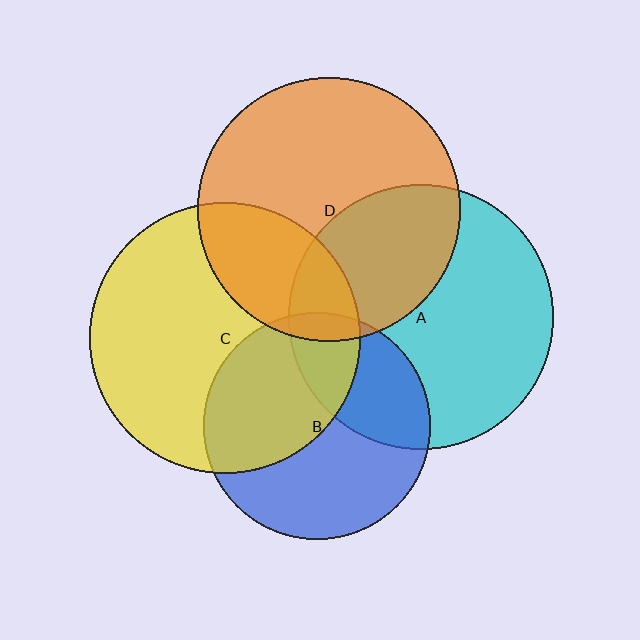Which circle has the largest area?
Circle C (yellow).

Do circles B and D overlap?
Yes.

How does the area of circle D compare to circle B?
Approximately 1.4 times.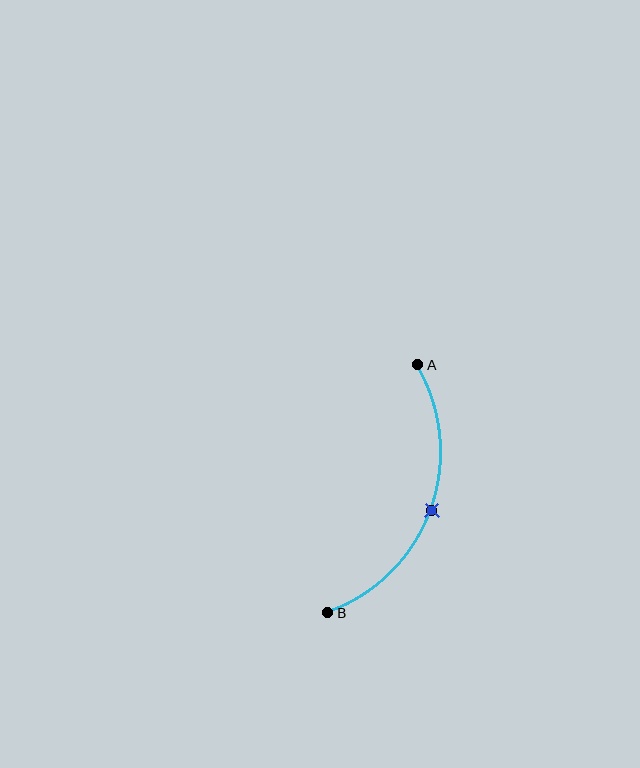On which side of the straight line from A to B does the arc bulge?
The arc bulges to the right of the straight line connecting A and B.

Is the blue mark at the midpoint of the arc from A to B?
Yes. The blue mark lies on the arc at equal arc-length from both A and B — it is the arc midpoint.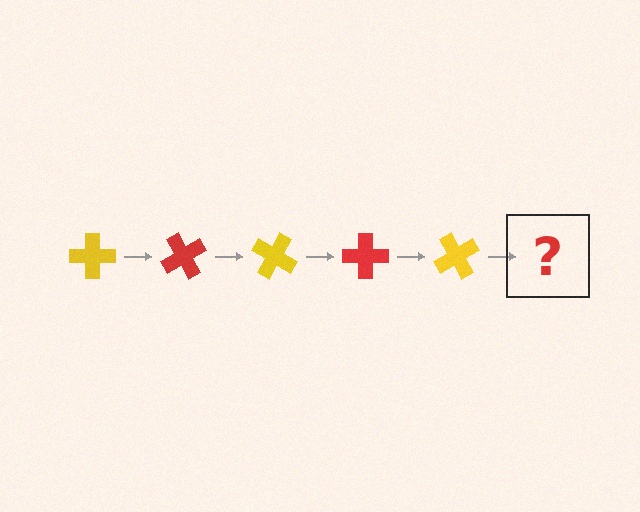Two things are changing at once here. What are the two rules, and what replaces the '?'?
The two rules are that it rotates 60 degrees each step and the color cycles through yellow and red. The '?' should be a red cross, rotated 300 degrees from the start.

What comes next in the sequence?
The next element should be a red cross, rotated 300 degrees from the start.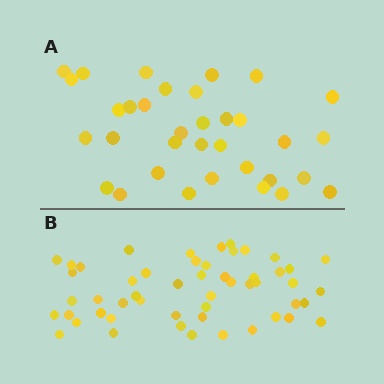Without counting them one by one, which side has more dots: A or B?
Region B (the bottom region) has more dots.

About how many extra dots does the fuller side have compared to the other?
Region B has approximately 20 more dots than region A.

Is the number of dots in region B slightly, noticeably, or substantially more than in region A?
Region B has substantially more. The ratio is roughly 1.5 to 1.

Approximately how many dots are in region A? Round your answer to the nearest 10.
About 30 dots. (The exact count is 34, which rounds to 30.)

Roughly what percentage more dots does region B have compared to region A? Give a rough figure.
About 55% more.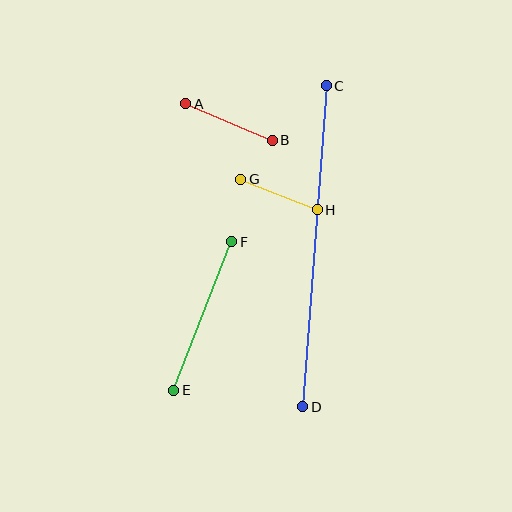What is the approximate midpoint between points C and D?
The midpoint is at approximately (315, 246) pixels.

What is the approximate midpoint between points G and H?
The midpoint is at approximately (279, 194) pixels.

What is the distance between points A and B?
The distance is approximately 94 pixels.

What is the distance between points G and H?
The distance is approximately 83 pixels.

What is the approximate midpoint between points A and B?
The midpoint is at approximately (229, 122) pixels.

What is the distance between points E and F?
The distance is approximately 159 pixels.